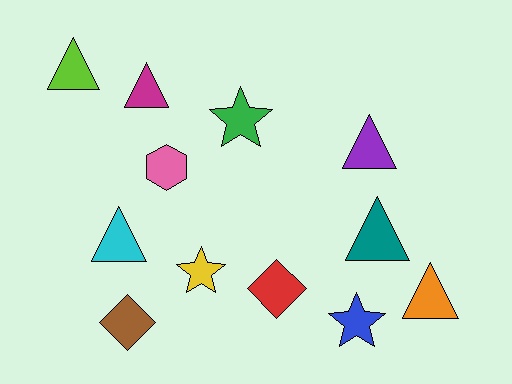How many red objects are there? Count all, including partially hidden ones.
There is 1 red object.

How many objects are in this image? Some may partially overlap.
There are 12 objects.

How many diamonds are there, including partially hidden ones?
There are 2 diamonds.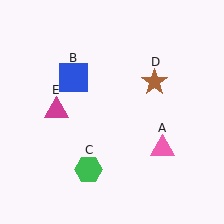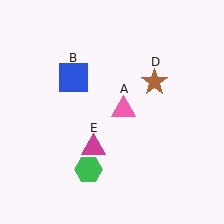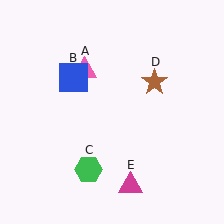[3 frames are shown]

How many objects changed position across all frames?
2 objects changed position: pink triangle (object A), magenta triangle (object E).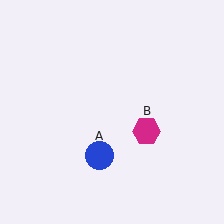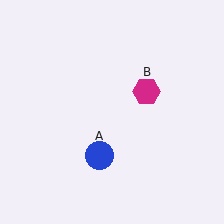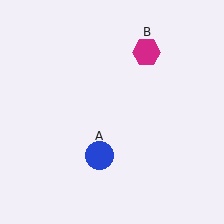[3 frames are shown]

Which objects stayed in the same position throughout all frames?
Blue circle (object A) remained stationary.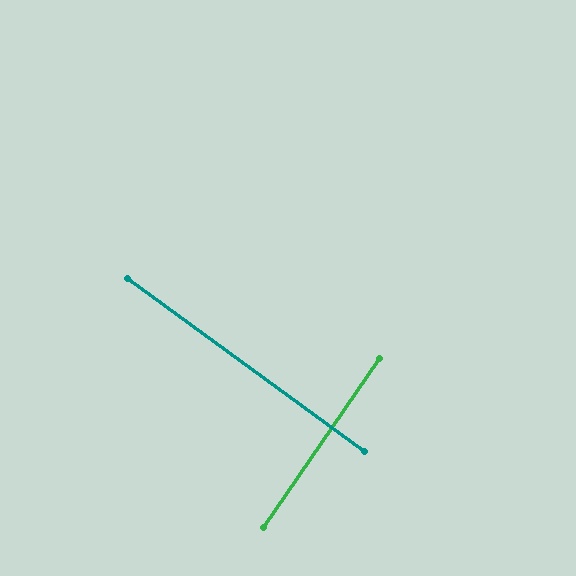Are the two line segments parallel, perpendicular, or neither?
Perpendicular — they meet at approximately 88°.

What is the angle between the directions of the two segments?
Approximately 88 degrees.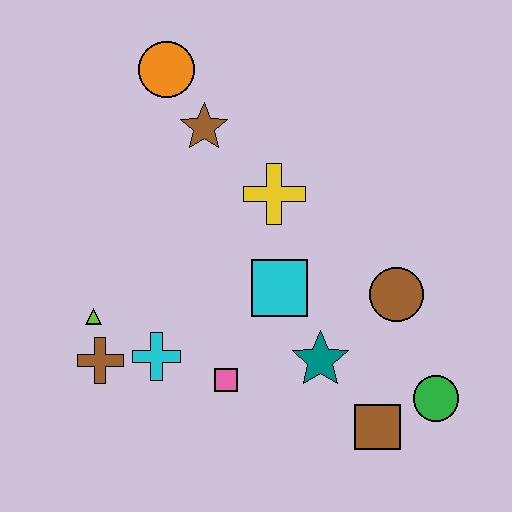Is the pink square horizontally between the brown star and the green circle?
Yes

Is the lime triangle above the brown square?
Yes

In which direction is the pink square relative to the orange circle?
The pink square is below the orange circle.